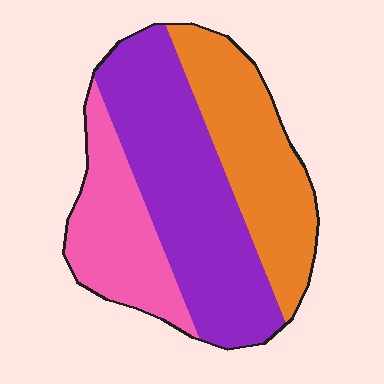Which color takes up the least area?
Pink, at roughly 25%.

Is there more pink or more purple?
Purple.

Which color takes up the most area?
Purple, at roughly 45%.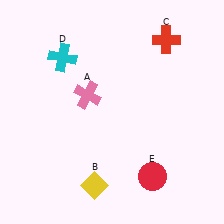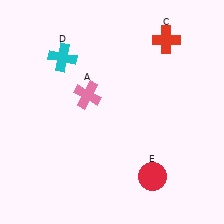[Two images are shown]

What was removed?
The yellow diamond (B) was removed in Image 2.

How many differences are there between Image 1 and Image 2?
There is 1 difference between the two images.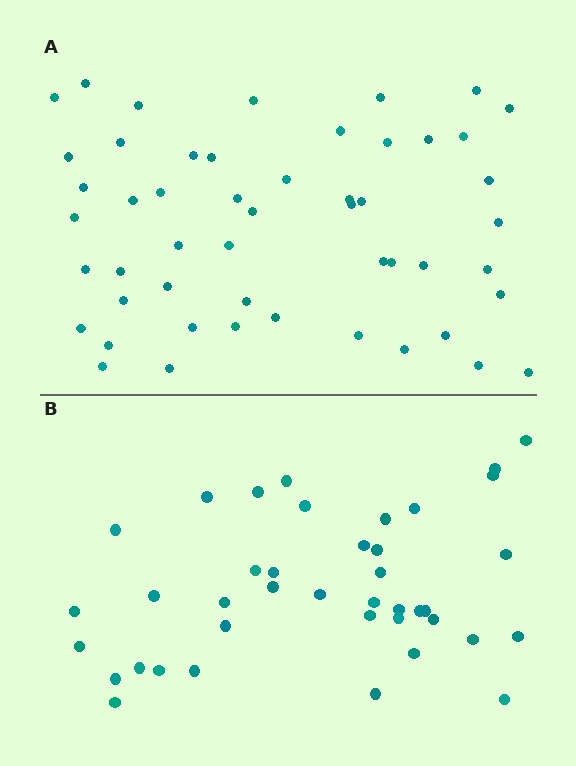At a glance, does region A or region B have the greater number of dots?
Region A (the top region) has more dots.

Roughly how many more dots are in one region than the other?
Region A has roughly 12 or so more dots than region B.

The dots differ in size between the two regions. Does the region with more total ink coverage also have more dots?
No. Region B has more total ink coverage because its dots are larger, but region A actually contains more individual dots. Total area can be misleading — the number of items is what matters here.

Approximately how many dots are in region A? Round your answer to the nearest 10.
About 50 dots. (The exact count is 51, which rounds to 50.)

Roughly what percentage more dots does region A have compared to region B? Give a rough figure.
About 30% more.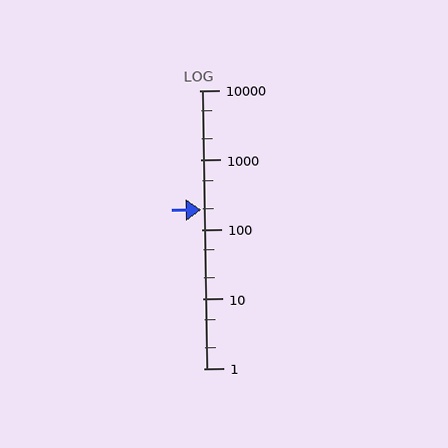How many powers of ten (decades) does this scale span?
The scale spans 4 decades, from 1 to 10000.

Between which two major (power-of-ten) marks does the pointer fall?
The pointer is between 100 and 1000.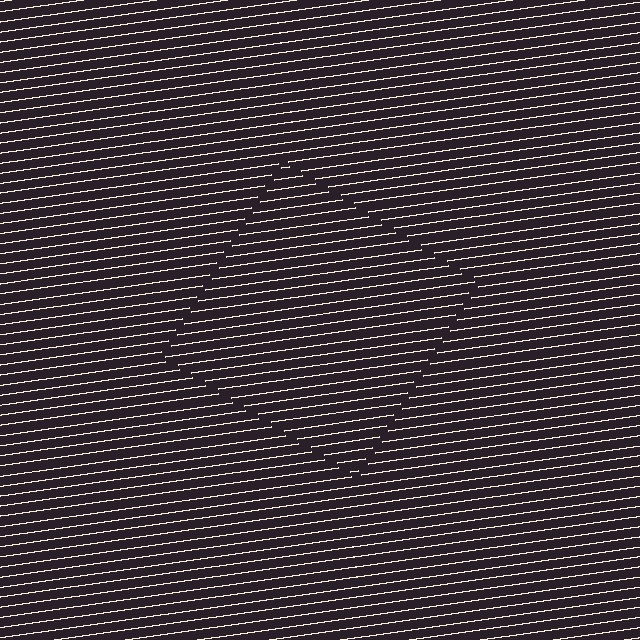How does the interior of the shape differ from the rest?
The interior of the shape contains the same grating, shifted by half a period — the contour is defined by the phase discontinuity where line-ends from the inner and outer gratings abut.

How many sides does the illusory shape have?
4 sides — the line-ends trace a square.